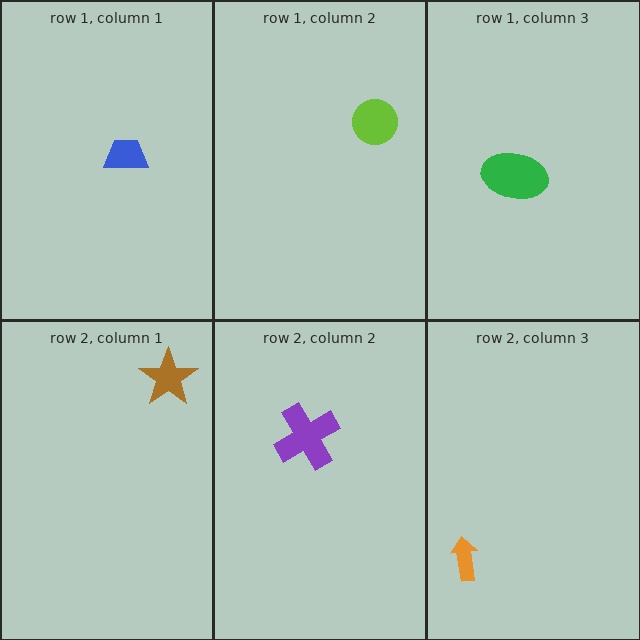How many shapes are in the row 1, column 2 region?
1.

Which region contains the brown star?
The row 2, column 1 region.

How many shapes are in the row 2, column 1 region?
1.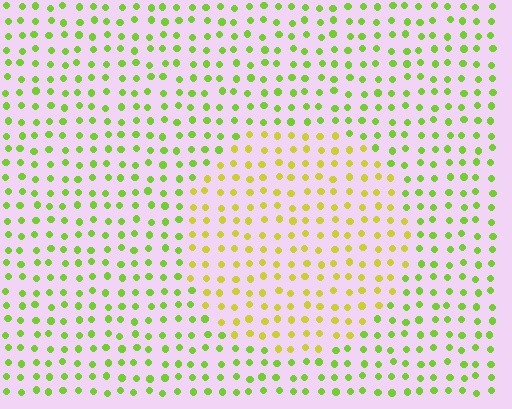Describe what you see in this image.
The image is filled with small lime elements in a uniform arrangement. A circle-shaped region is visible where the elements are tinted to a slightly different hue, forming a subtle color boundary.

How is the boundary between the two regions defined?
The boundary is defined purely by a slight shift in hue (about 34 degrees). Spacing, size, and orientation are identical on both sides.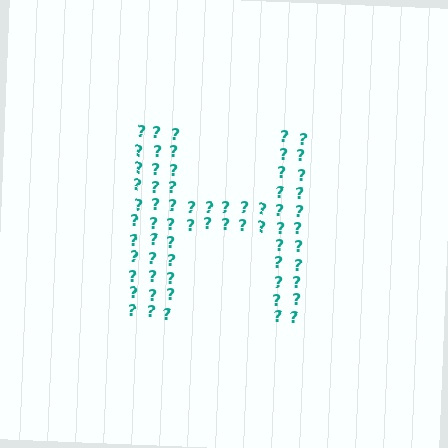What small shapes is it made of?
It is made of small question marks.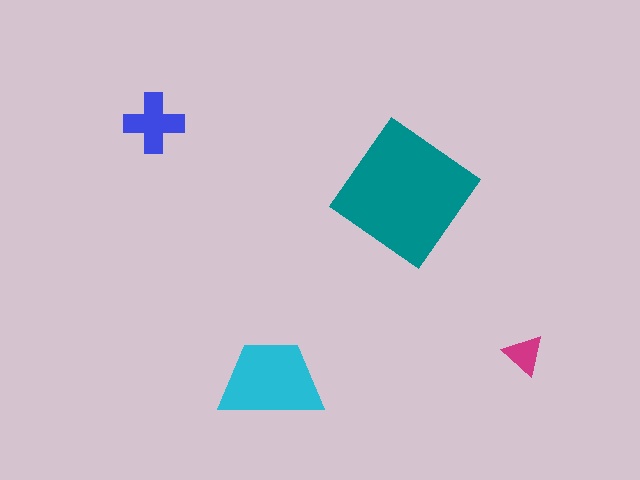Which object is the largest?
The teal diamond.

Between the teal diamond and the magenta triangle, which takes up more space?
The teal diamond.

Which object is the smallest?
The magenta triangle.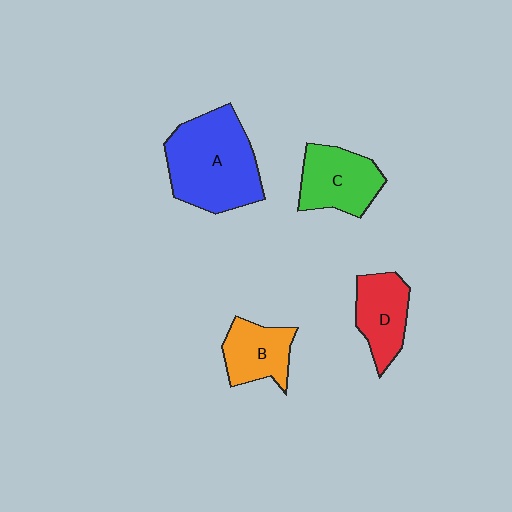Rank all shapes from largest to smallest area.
From largest to smallest: A (blue), C (green), D (red), B (orange).